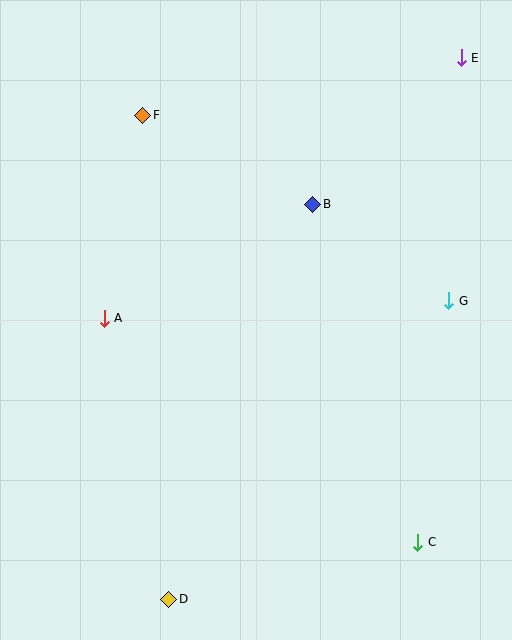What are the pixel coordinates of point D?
Point D is at (169, 599).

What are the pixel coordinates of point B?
Point B is at (313, 204).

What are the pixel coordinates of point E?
Point E is at (461, 58).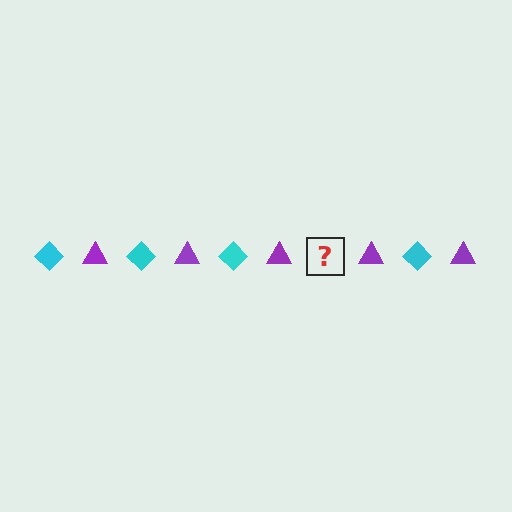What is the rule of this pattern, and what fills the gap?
The rule is that the pattern alternates between cyan diamond and purple triangle. The gap should be filled with a cyan diamond.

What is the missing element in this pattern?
The missing element is a cyan diamond.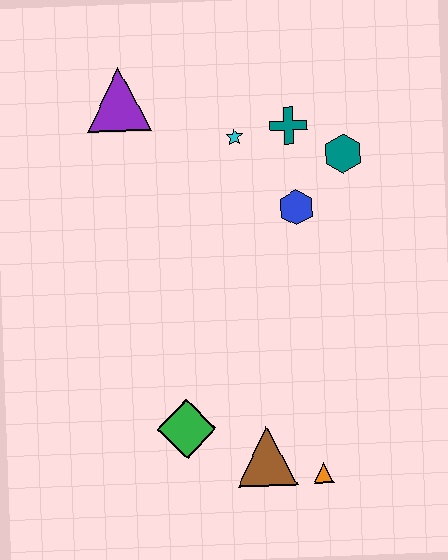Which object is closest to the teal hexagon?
The teal cross is closest to the teal hexagon.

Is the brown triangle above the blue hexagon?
No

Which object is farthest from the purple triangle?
The orange triangle is farthest from the purple triangle.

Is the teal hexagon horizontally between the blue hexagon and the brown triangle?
No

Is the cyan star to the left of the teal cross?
Yes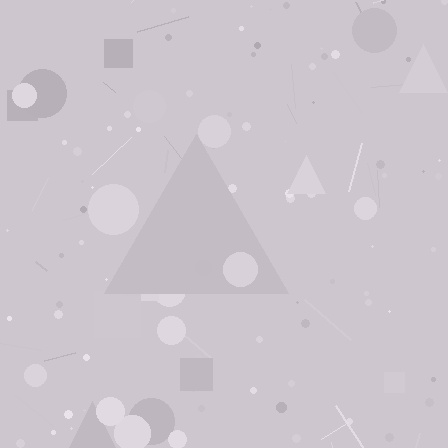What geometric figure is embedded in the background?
A triangle is embedded in the background.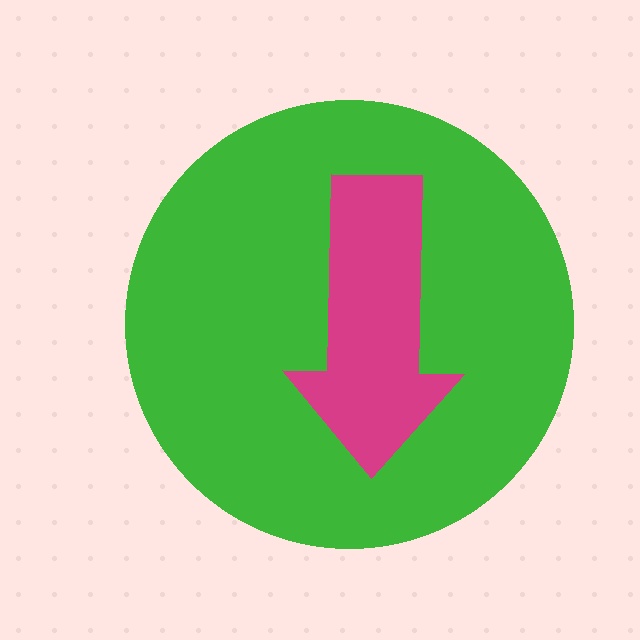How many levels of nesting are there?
2.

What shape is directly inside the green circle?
The magenta arrow.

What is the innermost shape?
The magenta arrow.